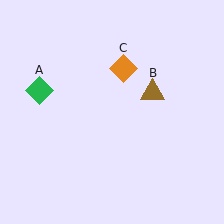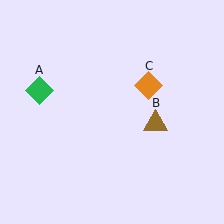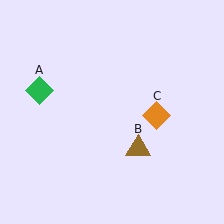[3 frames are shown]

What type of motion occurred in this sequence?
The brown triangle (object B), orange diamond (object C) rotated clockwise around the center of the scene.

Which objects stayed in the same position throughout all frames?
Green diamond (object A) remained stationary.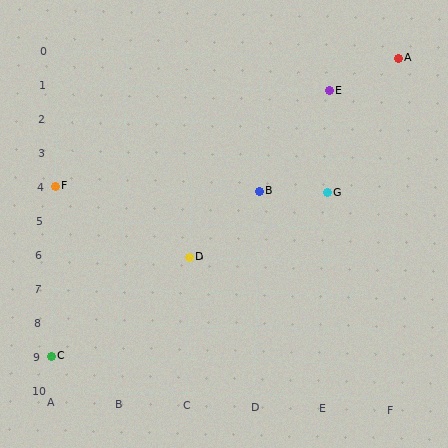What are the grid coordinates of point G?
Point G is at grid coordinates (E, 4).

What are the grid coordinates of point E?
Point E is at grid coordinates (E, 1).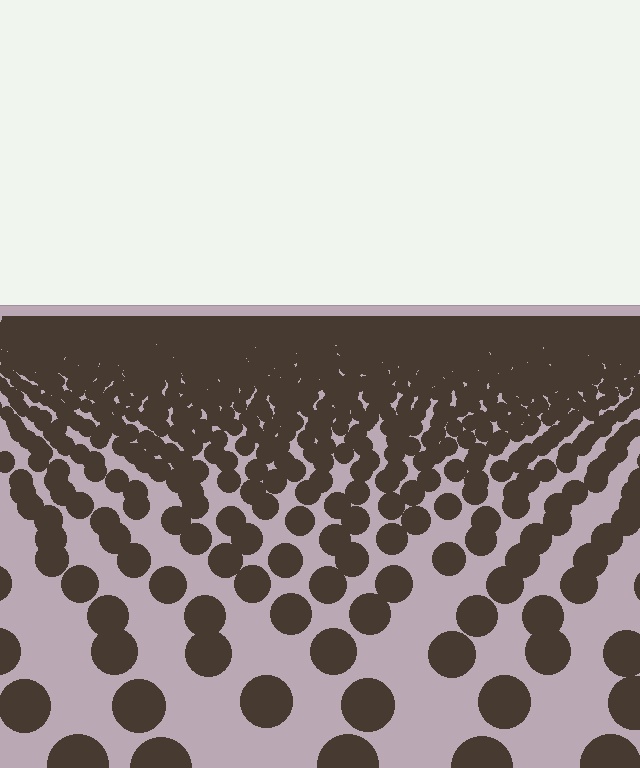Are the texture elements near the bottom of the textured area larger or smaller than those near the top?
Larger. Near the bottom, elements are closer to the viewer and appear at a bigger on-screen size.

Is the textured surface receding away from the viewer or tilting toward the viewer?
The surface is receding away from the viewer. Texture elements get smaller and denser toward the top.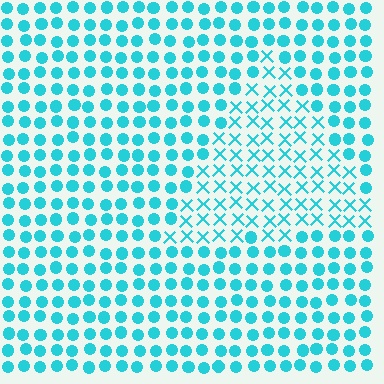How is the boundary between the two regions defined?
The boundary is defined by a change in element shape: X marks inside vs. circles outside. All elements share the same color and spacing.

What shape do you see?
I see a triangle.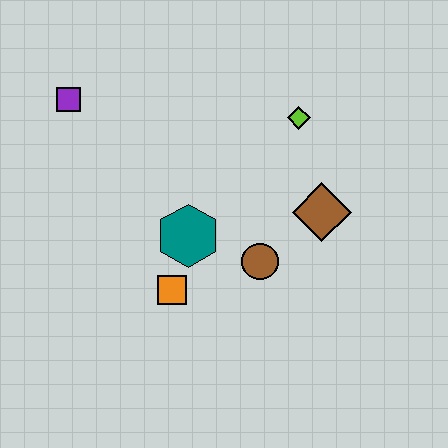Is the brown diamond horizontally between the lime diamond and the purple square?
No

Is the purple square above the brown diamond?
Yes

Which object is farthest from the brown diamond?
The purple square is farthest from the brown diamond.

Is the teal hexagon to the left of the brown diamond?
Yes